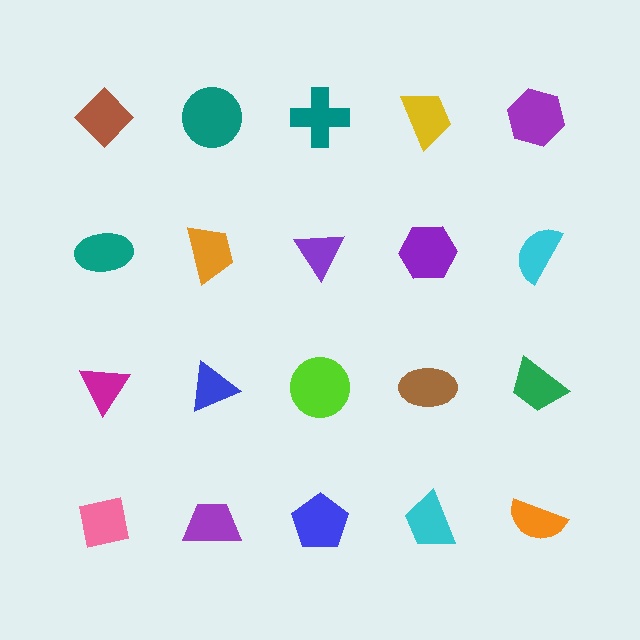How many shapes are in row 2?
5 shapes.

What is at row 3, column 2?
A blue triangle.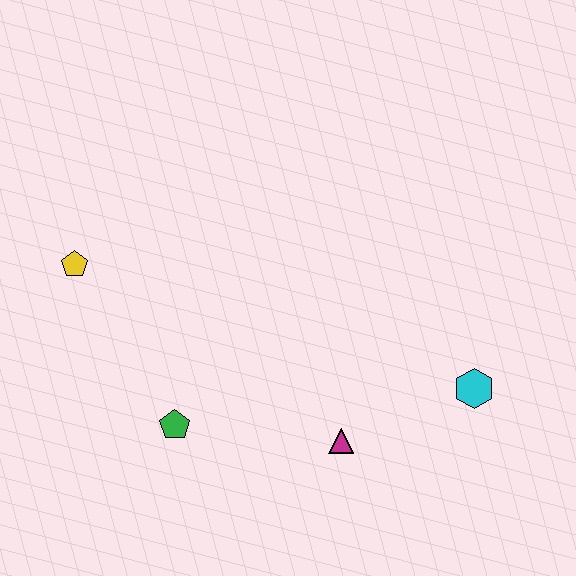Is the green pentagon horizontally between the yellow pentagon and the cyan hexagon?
Yes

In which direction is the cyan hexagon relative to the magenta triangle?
The cyan hexagon is to the right of the magenta triangle.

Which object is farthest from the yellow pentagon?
The cyan hexagon is farthest from the yellow pentagon.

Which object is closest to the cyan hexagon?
The magenta triangle is closest to the cyan hexagon.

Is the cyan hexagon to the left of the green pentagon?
No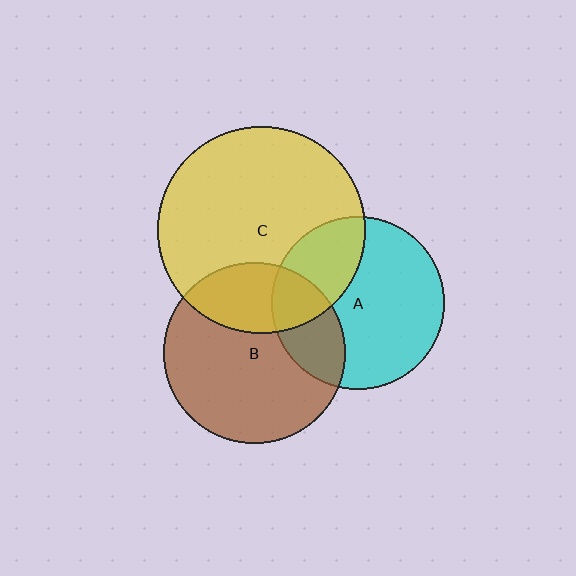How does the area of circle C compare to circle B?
Approximately 1.3 times.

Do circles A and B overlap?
Yes.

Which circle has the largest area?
Circle C (yellow).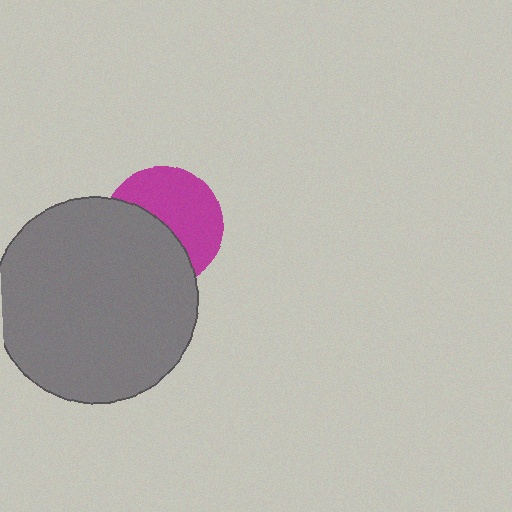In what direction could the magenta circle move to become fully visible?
The magenta circle could move toward the upper-right. That would shift it out from behind the gray circle entirely.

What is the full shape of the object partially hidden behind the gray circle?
The partially hidden object is a magenta circle.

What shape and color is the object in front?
The object in front is a gray circle.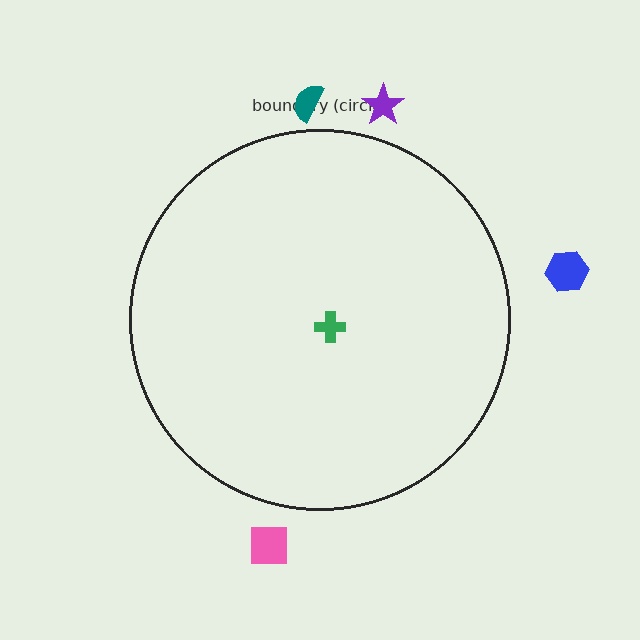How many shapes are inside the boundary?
1 inside, 4 outside.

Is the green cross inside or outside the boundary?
Inside.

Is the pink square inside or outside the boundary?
Outside.